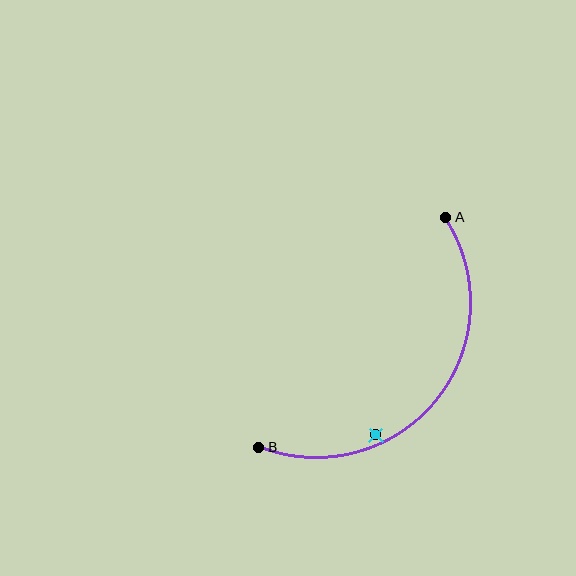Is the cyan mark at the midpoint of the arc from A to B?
No — the cyan mark does not lie on the arc at all. It sits slightly inside the curve.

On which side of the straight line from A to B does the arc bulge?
The arc bulges below and to the right of the straight line connecting A and B.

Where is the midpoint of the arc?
The arc midpoint is the point on the curve farthest from the straight line joining A and B. It sits below and to the right of that line.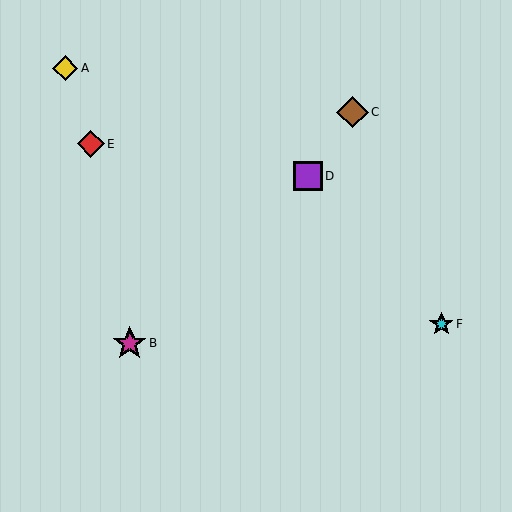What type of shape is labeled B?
Shape B is a magenta star.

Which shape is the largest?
The magenta star (labeled B) is the largest.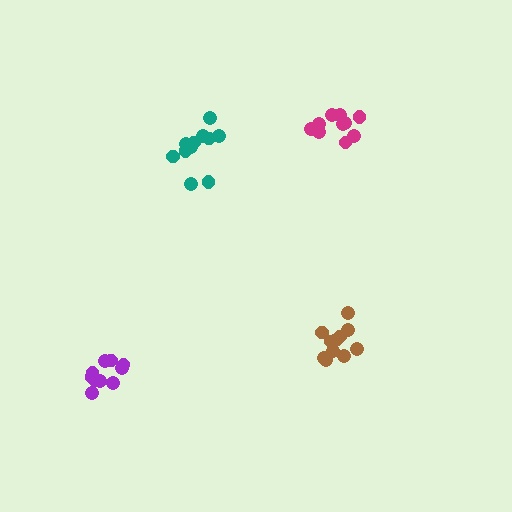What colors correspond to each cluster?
The clusters are colored: purple, teal, magenta, brown.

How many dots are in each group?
Group 1: 10 dots, Group 2: 11 dots, Group 3: 10 dots, Group 4: 11 dots (42 total).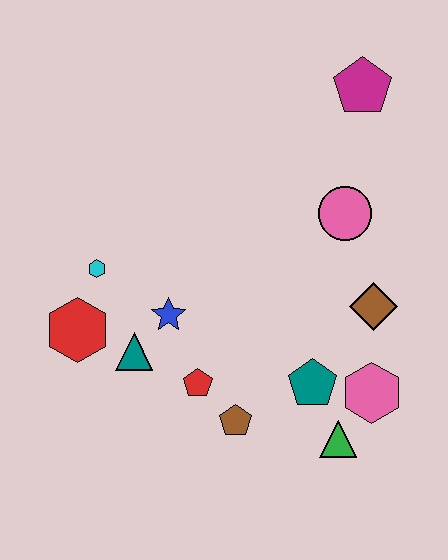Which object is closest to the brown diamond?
The pink hexagon is closest to the brown diamond.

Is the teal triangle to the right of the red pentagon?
No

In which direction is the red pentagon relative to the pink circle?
The red pentagon is below the pink circle.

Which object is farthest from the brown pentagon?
The magenta pentagon is farthest from the brown pentagon.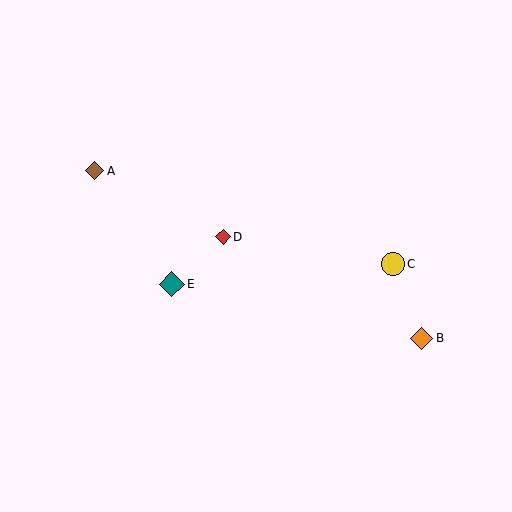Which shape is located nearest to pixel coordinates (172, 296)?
The teal diamond (labeled E) at (172, 284) is nearest to that location.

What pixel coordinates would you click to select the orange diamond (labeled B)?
Click at (422, 338) to select the orange diamond B.